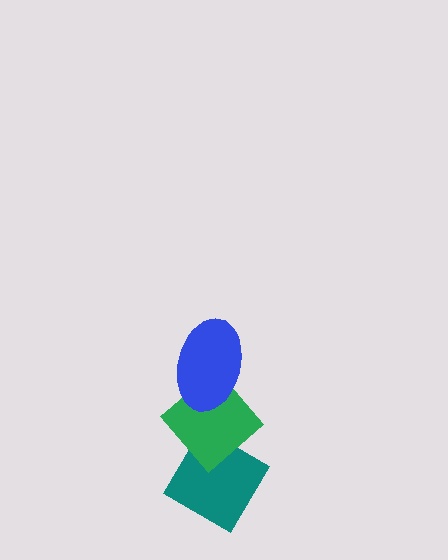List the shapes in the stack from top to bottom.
From top to bottom: the blue ellipse, the green diamond, the teal diamond.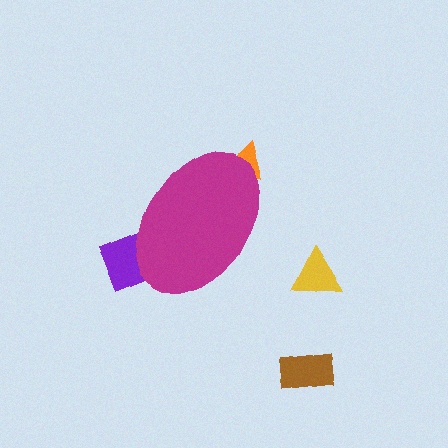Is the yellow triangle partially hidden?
No, the yellow triangle is fully visible.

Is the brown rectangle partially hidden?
No, the brown rectangle is fully visible.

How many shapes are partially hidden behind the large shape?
2 shapes are partially hidden.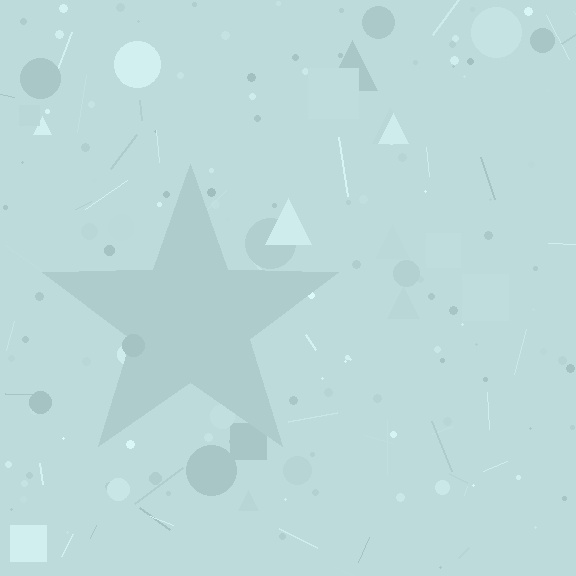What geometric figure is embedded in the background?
A star is embedded in the background.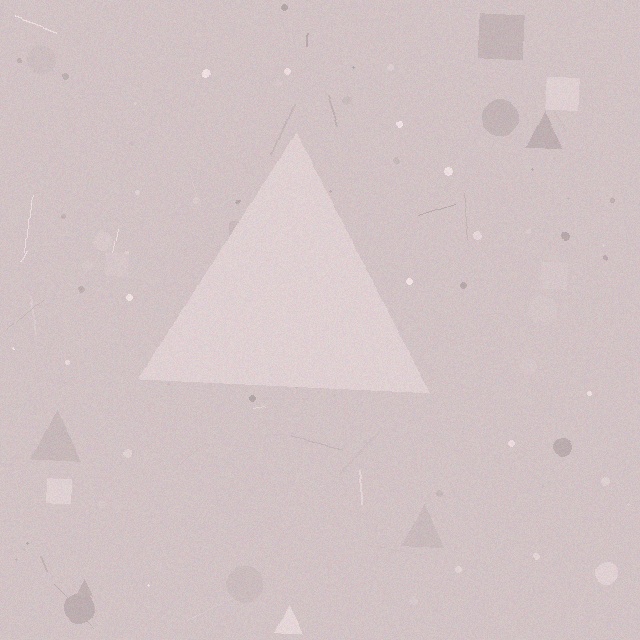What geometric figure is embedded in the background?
A triangle is embedded in the background.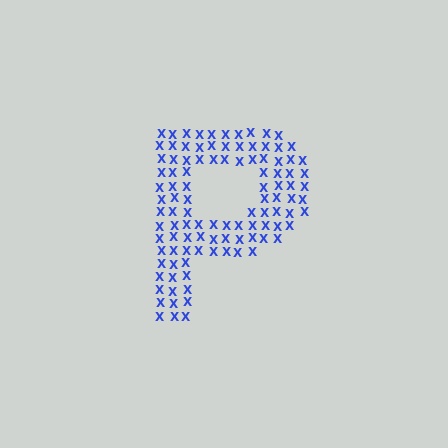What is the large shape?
The large shape is the letter P.